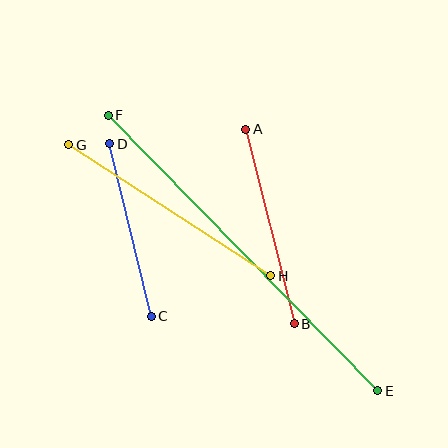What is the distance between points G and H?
The distance is approximately 241 pixels.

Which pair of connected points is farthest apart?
Points E and F are farthest apart.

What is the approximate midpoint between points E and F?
The midpoint is at approximately (243, 253) pixels.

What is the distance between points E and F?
The distance is approximately 385 pixels.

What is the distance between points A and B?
The distance is approximately 200 pixels.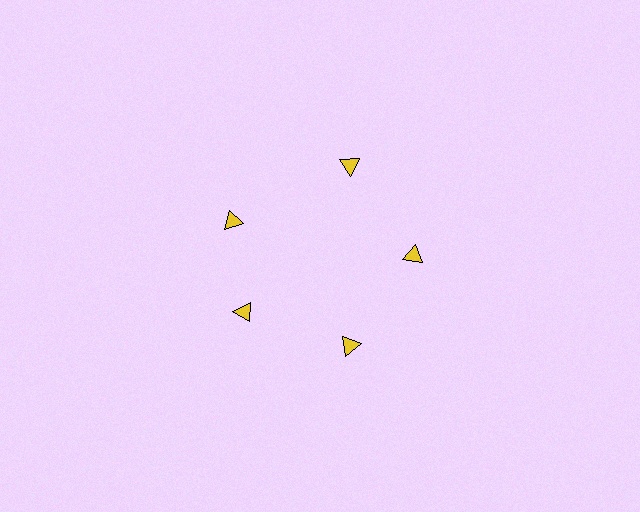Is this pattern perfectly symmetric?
No. The 5 yellow triangles are arranged in a ring, but one element near the 10 o'clock position is rotated out of alignment along the ring, breaking the 5-fold rotational symmetry.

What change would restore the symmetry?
The symmetry would be restored by rotating it back into even spacing with its neighbors so that all 5 triangles sit at equal angles and equal distance from the center.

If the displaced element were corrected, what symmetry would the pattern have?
It would have 5-fold rotational symmetry — the pattern would map onto itself every 72 degrees.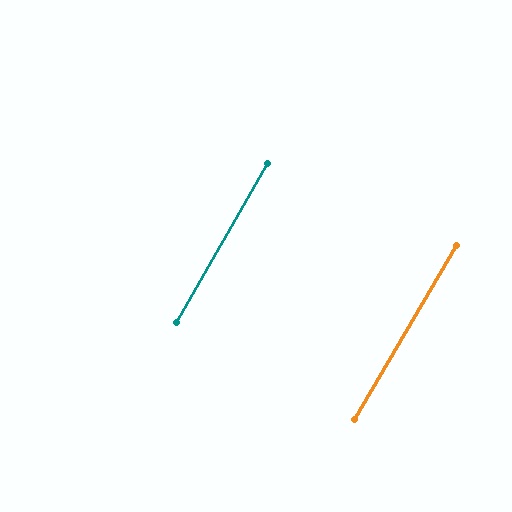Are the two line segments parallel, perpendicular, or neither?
Parallel — their directions differ by only 0.8°.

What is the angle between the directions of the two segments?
Approximately 1 degree.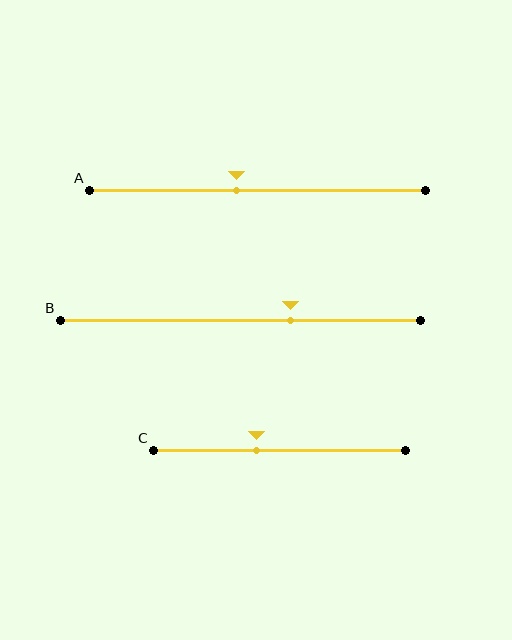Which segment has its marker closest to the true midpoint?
Segment A has its marker closest to the true midpoint.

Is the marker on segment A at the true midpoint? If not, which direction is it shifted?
No, the marker on segment A is shifted to the left by about 6% of the segment length.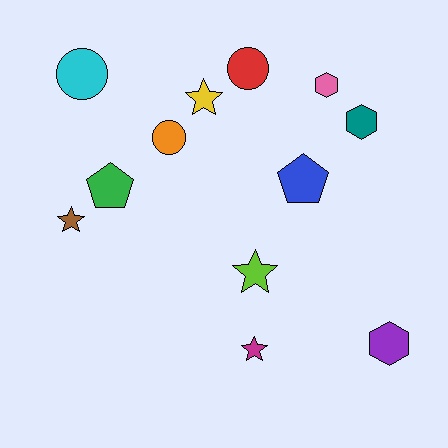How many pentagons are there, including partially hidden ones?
There are 2 pentagons.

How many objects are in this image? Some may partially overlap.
There are 12 objects.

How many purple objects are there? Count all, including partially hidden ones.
There is 1 purple object.